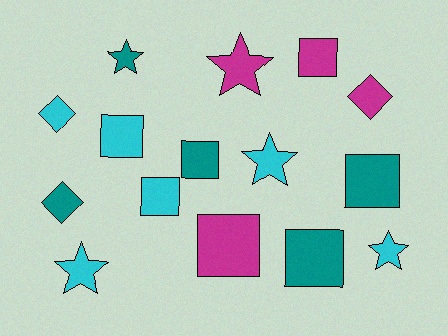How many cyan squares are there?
There are 2 cyan squares.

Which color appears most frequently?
Cyan, with 6 objects.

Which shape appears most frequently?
Square, with 7 objects.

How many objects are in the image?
There are 15 objects.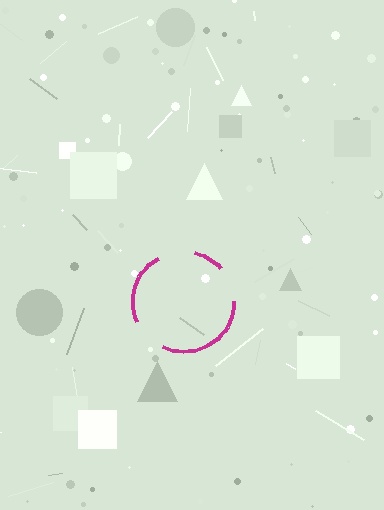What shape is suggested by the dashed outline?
The dashed outline suggests a circle.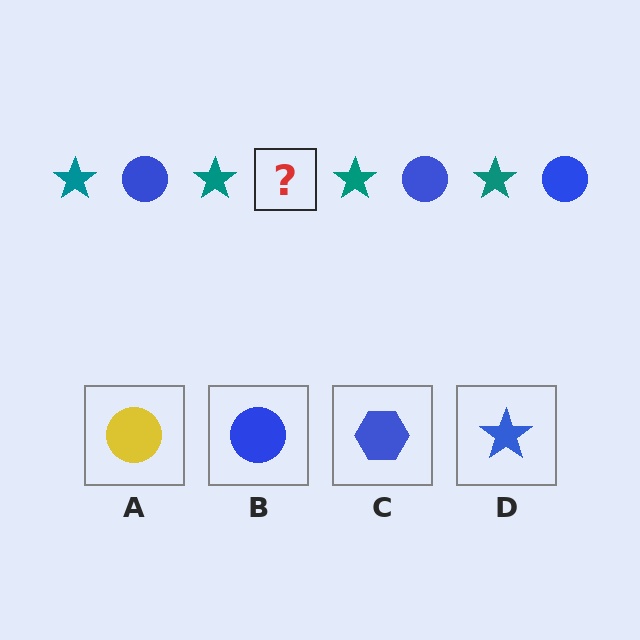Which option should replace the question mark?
Option B.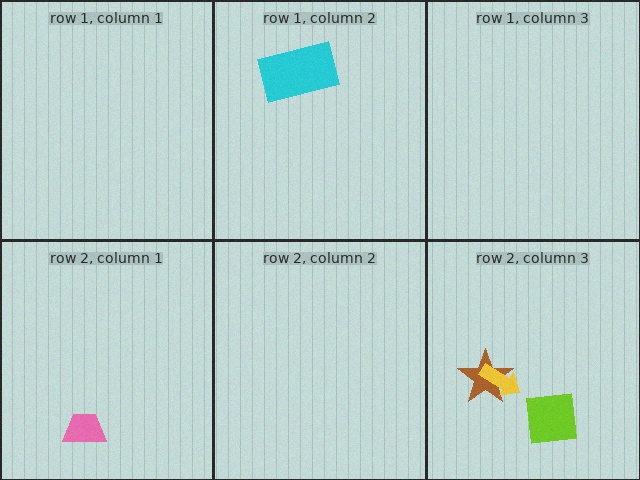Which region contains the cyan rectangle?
The row 1, column 2 region.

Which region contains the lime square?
The row 2, column 3 region.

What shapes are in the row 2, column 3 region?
The brown star, the lime square, the yellow arrow.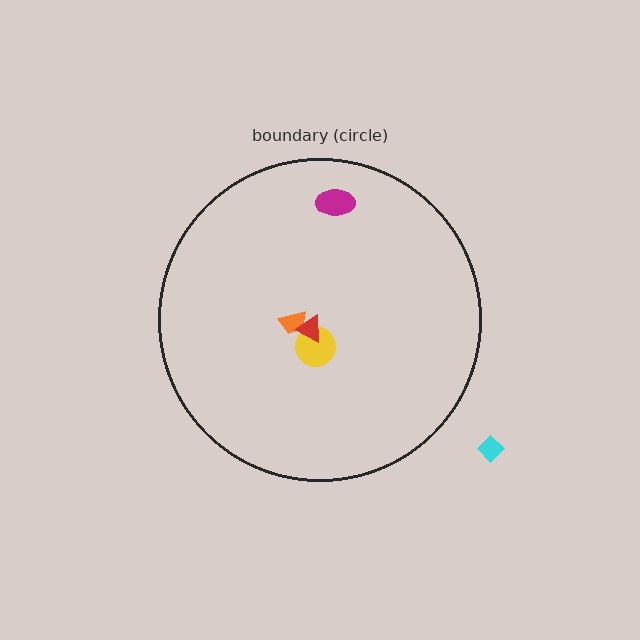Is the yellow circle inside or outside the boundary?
Inside.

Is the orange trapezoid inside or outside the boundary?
Inside.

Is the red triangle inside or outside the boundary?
Inside.